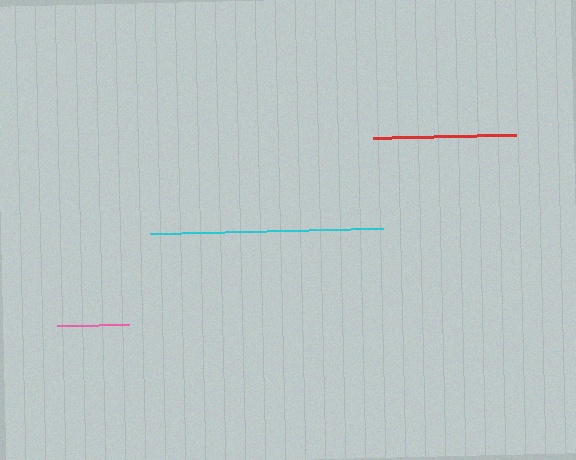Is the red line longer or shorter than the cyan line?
The cyan line is longer than the red line.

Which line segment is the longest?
The cyan line is the longest at approximately 233 pixels.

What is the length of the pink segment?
The pink segment is approximately 73 pixels long.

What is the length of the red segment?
The red segment is approximately 142 pixels long.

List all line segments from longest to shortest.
From longest to shortest: cyan, red, pink.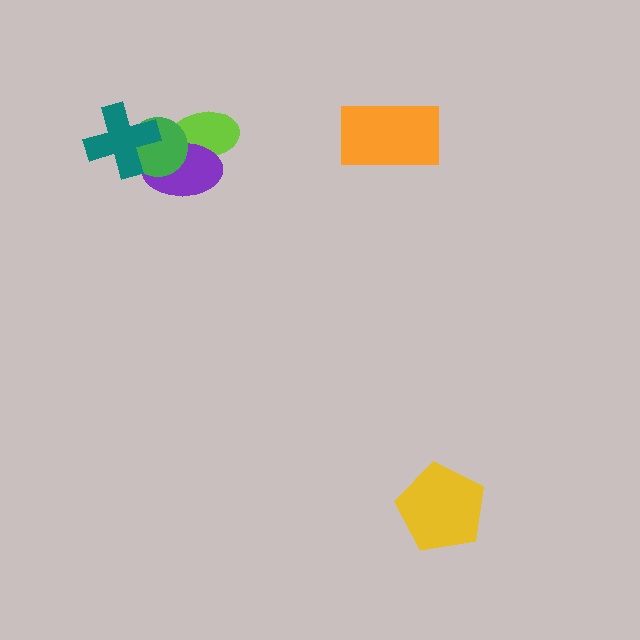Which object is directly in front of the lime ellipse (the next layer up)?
The purple ellipse is directly in front of the lime ellipse.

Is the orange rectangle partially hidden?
No, no other shape covers it.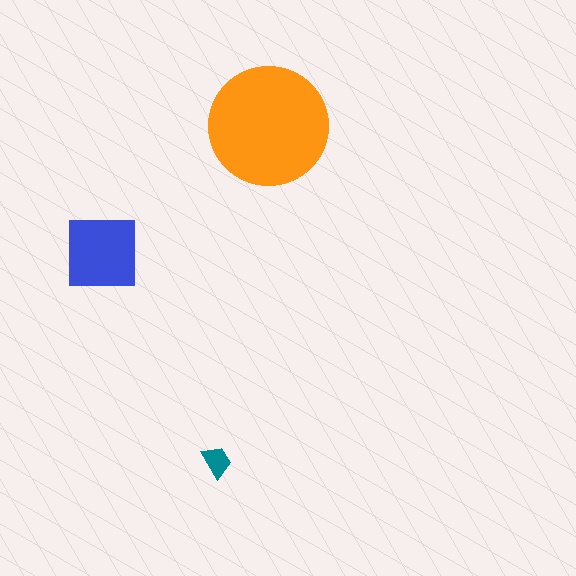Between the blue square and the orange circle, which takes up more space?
The orange circle.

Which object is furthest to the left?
The blue square is leftmost.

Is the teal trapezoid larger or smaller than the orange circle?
Smaller.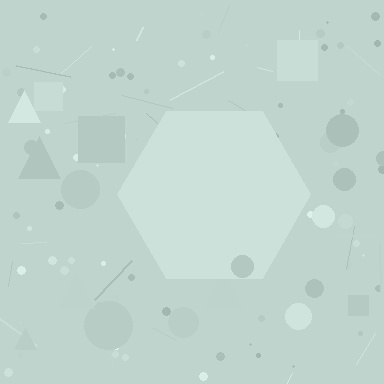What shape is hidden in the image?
A hexagon is hidden in the image.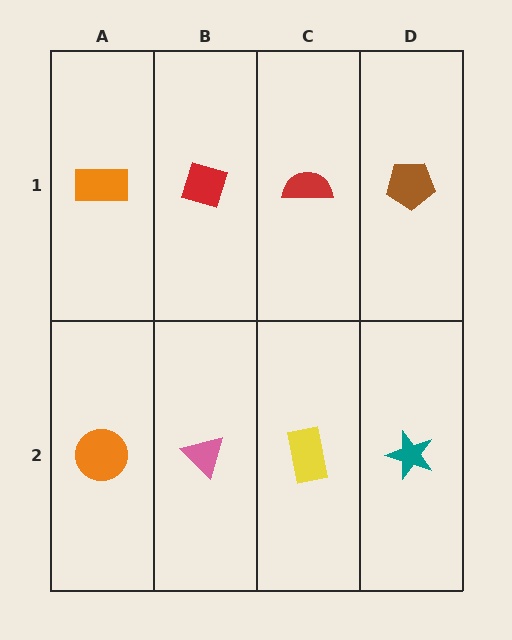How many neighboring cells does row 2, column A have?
2.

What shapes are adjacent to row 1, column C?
A yellow rectangle (row 2, column C), a red diamond (row 1, column B), a brown pentagon (row 1, column D).